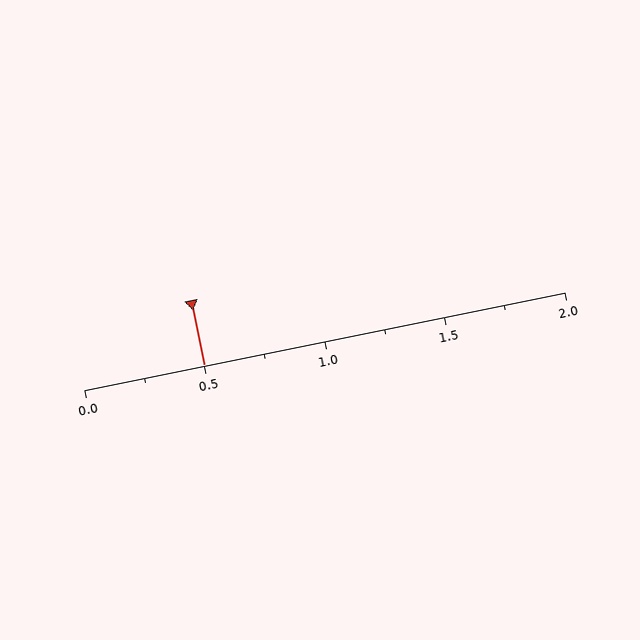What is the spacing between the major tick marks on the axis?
The major ticks are spaced 0.5 apart.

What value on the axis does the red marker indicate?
The marker indicates approximately 0.5.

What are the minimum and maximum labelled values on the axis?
The axis runs from 0.0 to 2.0.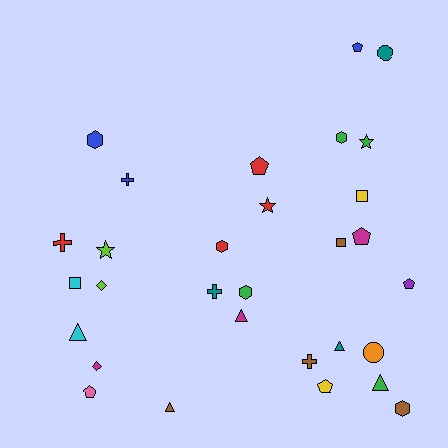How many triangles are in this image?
There are 5 triangles.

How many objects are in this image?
There are 30 objects.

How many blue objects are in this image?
There are 3 blue objects.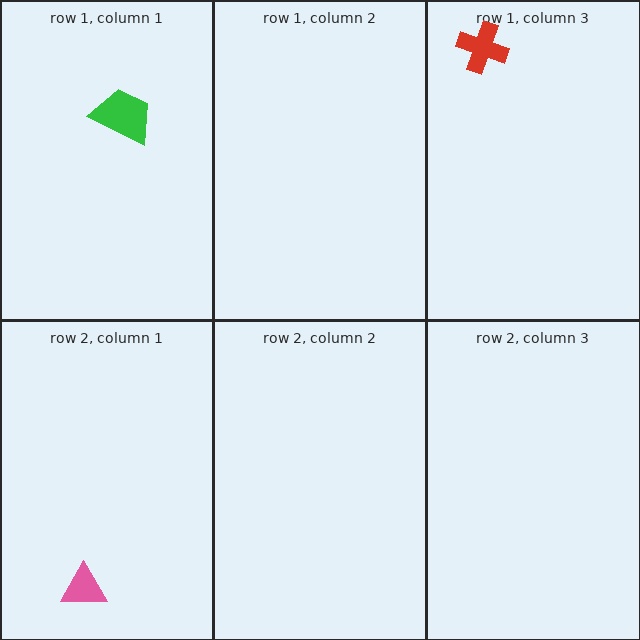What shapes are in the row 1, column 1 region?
The green trapezoid.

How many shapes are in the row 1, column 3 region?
1.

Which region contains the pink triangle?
The row 2, column 1 region.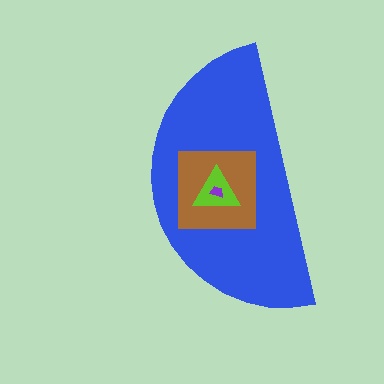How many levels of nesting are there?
4.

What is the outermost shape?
The blue semicircle.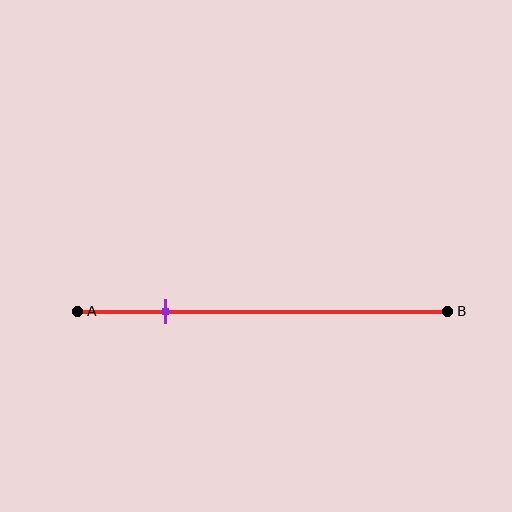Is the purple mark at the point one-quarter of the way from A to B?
Yes, the mark is approximately at the one-quarter point.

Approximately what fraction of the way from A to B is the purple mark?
The purple mark is approximately 25% of the way from A to B.